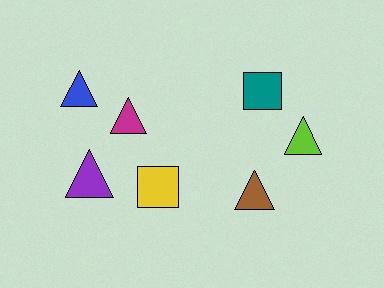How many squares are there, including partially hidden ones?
There are 2 squares.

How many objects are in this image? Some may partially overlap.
There are 7 objects.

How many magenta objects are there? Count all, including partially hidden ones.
There is 1 magenta object.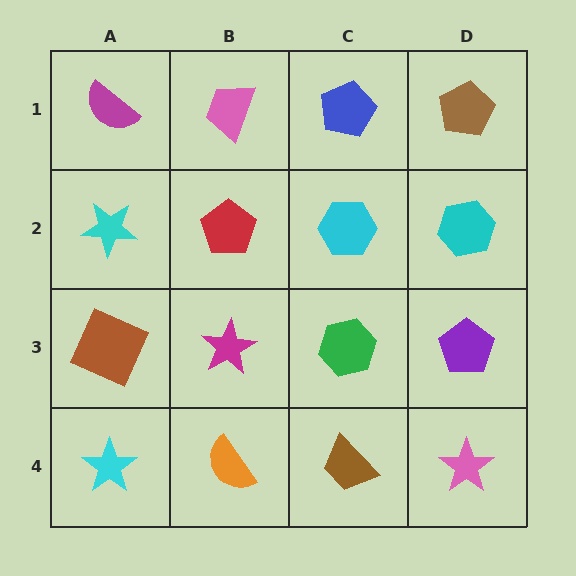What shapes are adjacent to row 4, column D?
A purple pentagon (row 3, column D), a brown trapezoid (row 4, column C).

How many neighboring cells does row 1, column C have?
3.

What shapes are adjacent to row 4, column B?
A magenta star (row 3, column B), a cyan star (row 4, column A), a brown trapezoid (row 4, column C).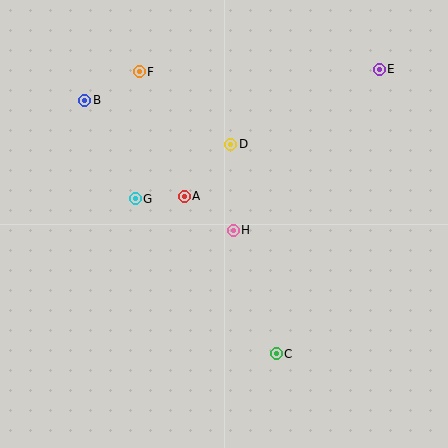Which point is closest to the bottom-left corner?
Point G is closest to the bottom-left corner.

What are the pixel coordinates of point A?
Point A is at (184, 196).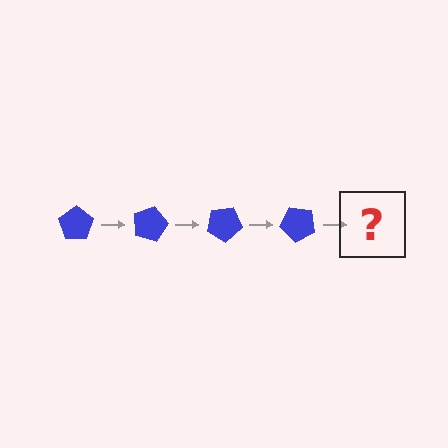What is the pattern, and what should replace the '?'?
The pattern is that the pentagon rotates 15 degrees each step. The '?' should be a blue pentagon rotated 60 degrees.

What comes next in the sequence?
The next element should be a blue pentagon rotated 60 degrees.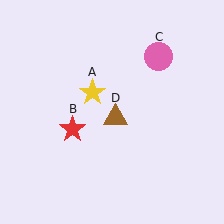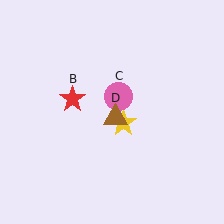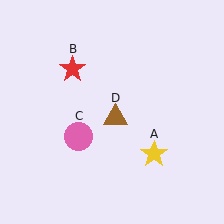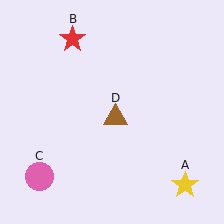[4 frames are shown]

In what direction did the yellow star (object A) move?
The yellow star (object A) moved down and to the right.